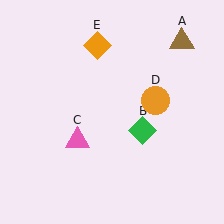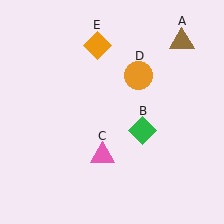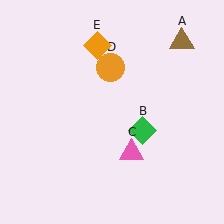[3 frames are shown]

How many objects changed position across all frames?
2 objects changed position: pink triangle (object C), orange circle (object D).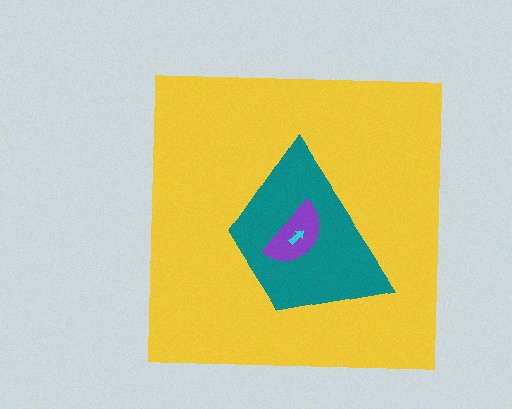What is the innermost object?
The cyan arrow.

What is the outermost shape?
The yellow square.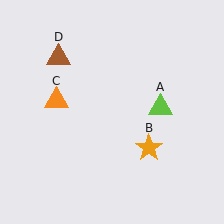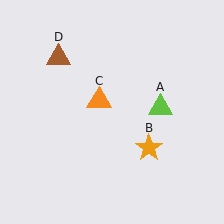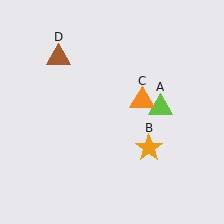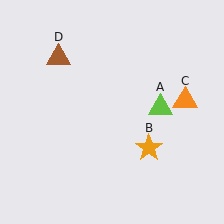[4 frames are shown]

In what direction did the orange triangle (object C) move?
The orange triangle (object C) moved right.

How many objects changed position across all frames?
1 object changed position: orange triangle (object C).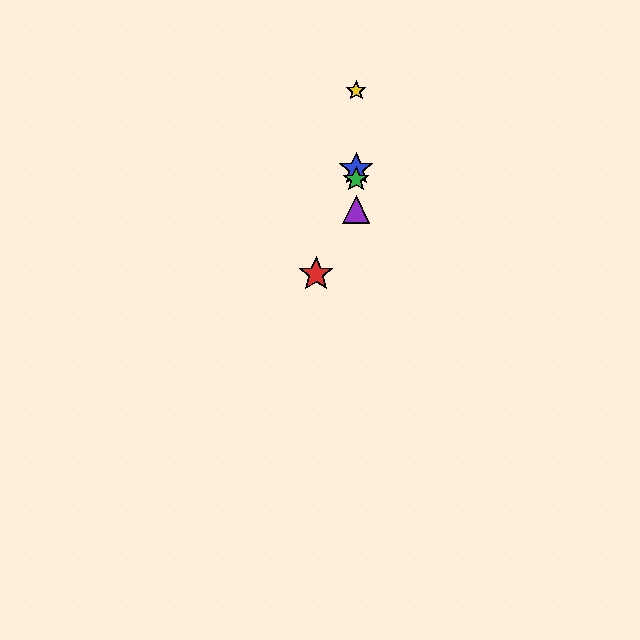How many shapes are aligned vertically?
4 shapes (the blue star, the green star, the yellow star, the purple triangle) are aligned vertically.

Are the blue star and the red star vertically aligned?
No, the blue star is at x≈356 and the red star is at x≈316.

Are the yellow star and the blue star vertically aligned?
Yes, both are at x≈356.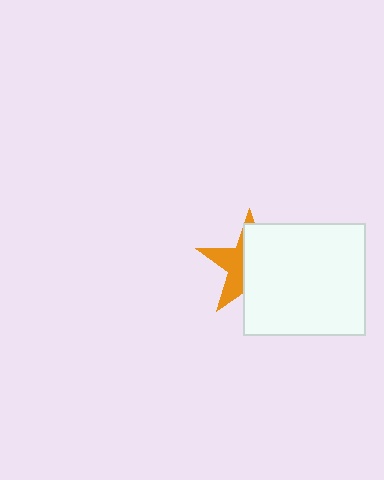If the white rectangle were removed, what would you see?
You would see the complete orange star.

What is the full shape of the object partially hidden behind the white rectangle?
The partially hidden object is an orange star.